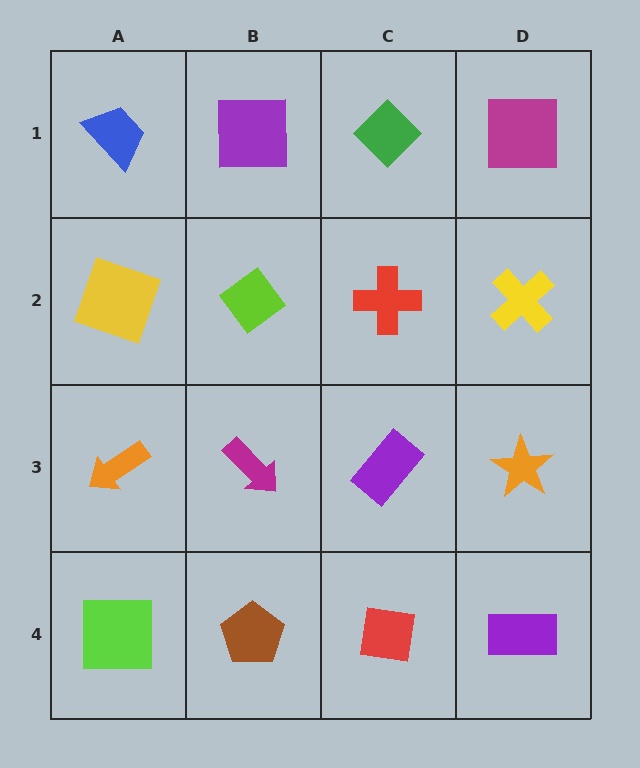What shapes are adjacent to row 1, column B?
A lime diamond (row 2, column B), a blue trapezoid (row 1, column A), a green diamond (row 1, column C).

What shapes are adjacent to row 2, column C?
A green diamond (row 1, column C), a purple rectangle (row 3, column C), a lime diamond (row 2, column B), a yellow cross (row 2, column D).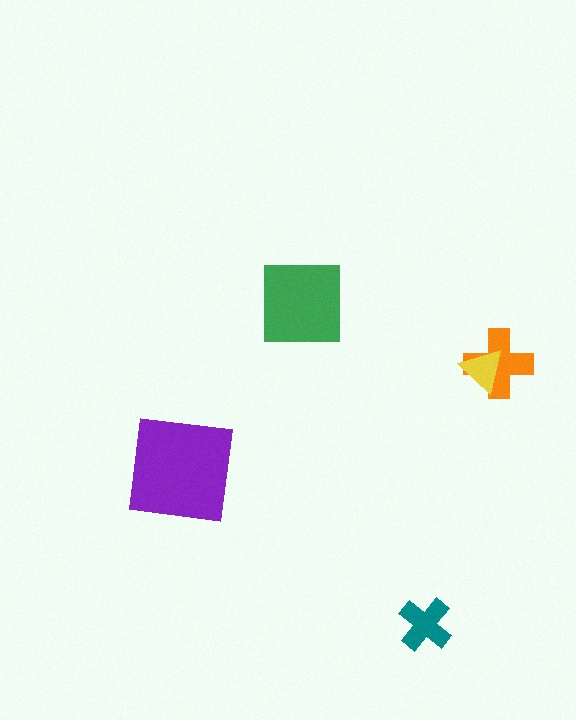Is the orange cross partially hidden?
Yes, it is partially covered by another shape.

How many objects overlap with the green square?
0 objects overlap with the green square.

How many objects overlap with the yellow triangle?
1 object overlaps with the yellow triangle.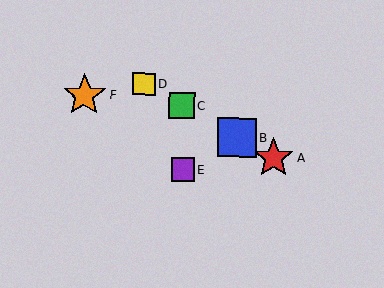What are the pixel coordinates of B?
Object B is at (237, 137).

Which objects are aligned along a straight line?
Objects A, B, C, D are aligned along a straight line.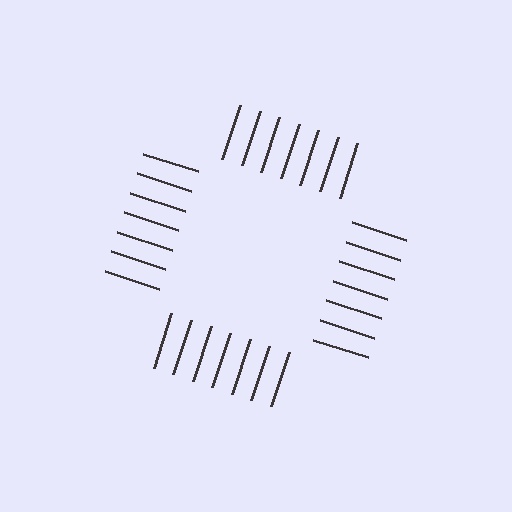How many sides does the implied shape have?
4 sides — the line-ends trace a square.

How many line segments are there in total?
28 — 7 along each of the 4 edges.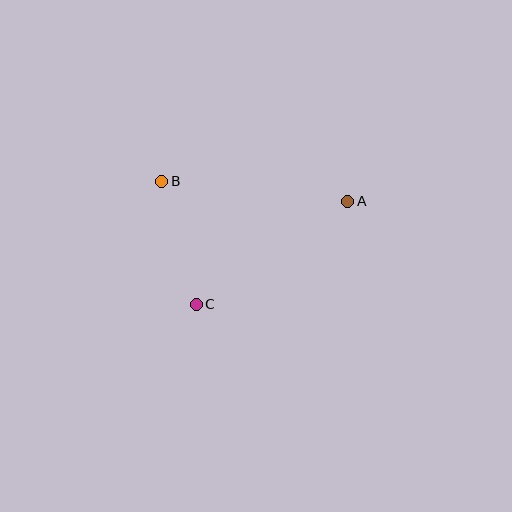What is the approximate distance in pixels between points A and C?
The distance between A and C is approximately 183 pixels.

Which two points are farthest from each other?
Points A and B are farthest from each other.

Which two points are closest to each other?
Points B and C are closest to each other.